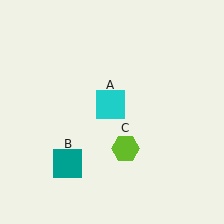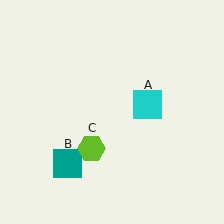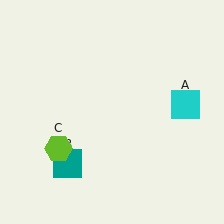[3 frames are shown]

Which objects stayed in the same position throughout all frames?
Teal square (object B) remained stationary.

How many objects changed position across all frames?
2 objects changed position: cyan square (object A), lime hexagon (object C).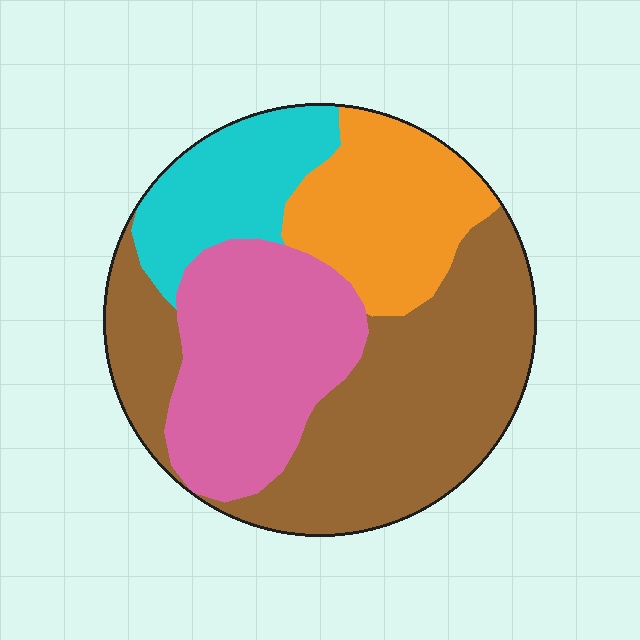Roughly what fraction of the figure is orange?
Orange takes up about one fifth (1/5) of the figure.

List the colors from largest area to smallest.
From largest to smallest: brown, pink, orange, cyan.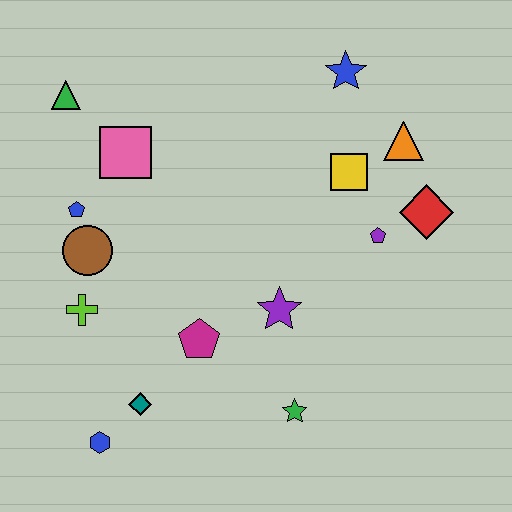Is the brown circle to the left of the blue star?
Yes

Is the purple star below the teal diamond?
No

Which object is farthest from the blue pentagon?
The red diamond is farthest from the blue pentagon.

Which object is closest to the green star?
The purple star is closest to the green star.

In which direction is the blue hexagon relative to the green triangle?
The blue hexagon is below the green triangle.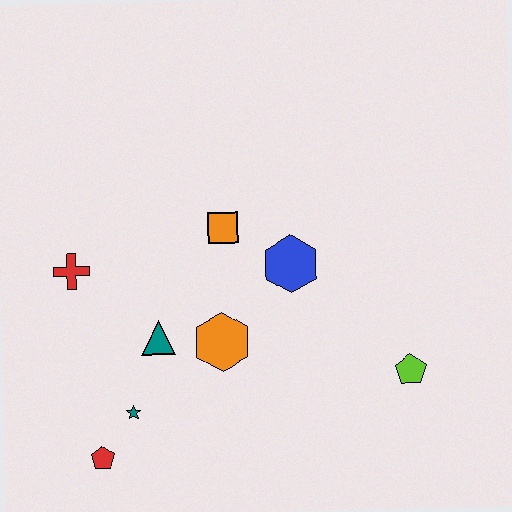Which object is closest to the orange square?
The blue hexagon is closest to the orange square.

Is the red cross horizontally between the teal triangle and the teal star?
No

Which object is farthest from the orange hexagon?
The lime pentagon is farthest from the orange hexagon.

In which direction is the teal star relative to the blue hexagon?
The teal star is to the left of the blue hexagon.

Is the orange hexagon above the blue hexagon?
No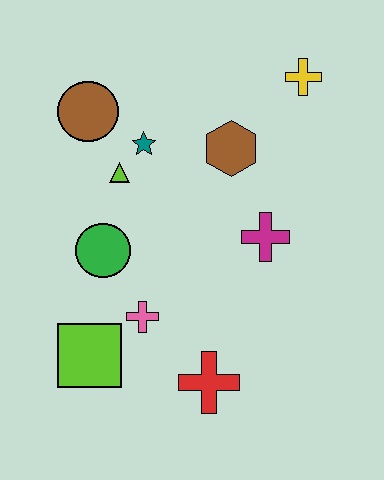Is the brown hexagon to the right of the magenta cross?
No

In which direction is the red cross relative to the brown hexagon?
The red cross is below the brown hexagon.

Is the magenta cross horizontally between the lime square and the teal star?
No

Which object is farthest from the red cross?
The yellow cross is farthest from the red cross.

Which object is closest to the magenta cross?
The brown hexagon is closest to the magenta cross.